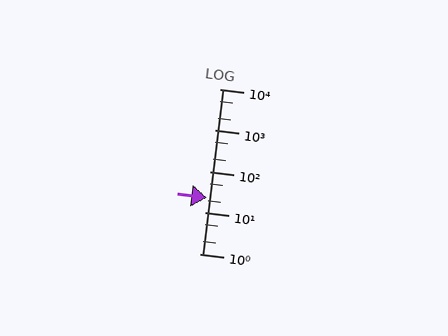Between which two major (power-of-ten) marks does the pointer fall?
The pointer is between 10 and 100.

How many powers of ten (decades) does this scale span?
The scale spans 4 decades, from 1 to 10000.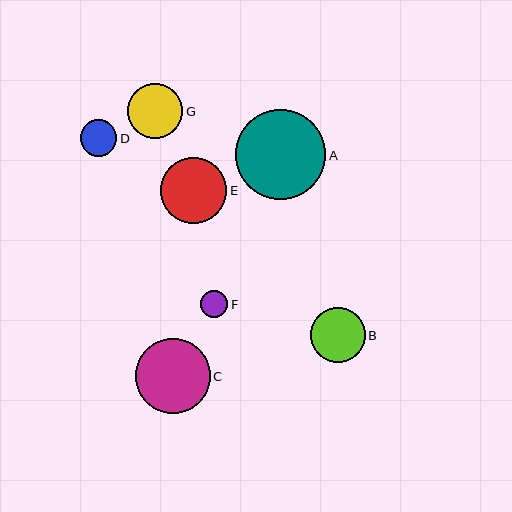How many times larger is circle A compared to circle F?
Circle A is approximately 3.3 times the size of circle F.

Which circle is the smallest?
Circle F is the smallest with a size of approximately 27 pixels.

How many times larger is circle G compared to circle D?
Circle G is approximately 1.5 times the size of circle D.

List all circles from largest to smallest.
From largest to smallest: A, C, E, G, B, D, F.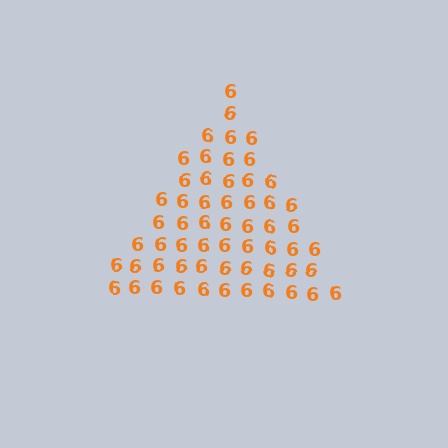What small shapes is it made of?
It is made of small digit 6's.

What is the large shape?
The large shape is a triangle.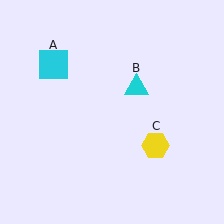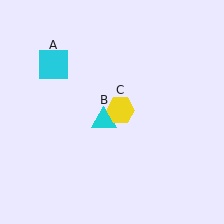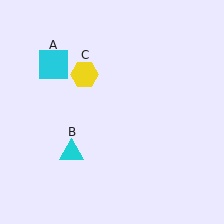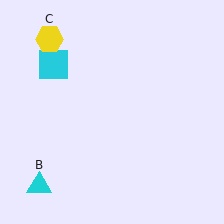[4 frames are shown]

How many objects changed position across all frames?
2 objects changed position: cyan triangle (object B), yellow hexagon (object C).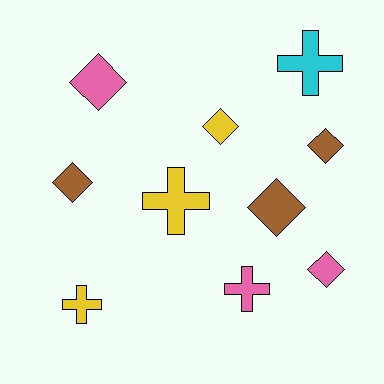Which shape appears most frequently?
Diamond, with 6 objects.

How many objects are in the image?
There are 10 objects.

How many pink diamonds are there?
There are 2 pink diamonds.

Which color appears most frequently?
Brown, with 3 objects.